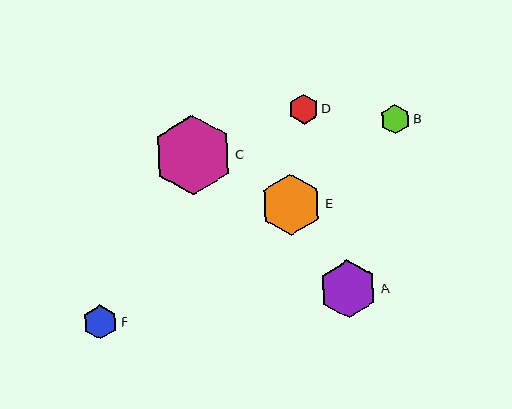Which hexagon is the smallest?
Hexagon B is the smallest with a size of approximately 29 pixels.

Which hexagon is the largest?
Hexagon C is the largest with a size of approximately 79 pixels.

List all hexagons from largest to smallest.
From largest to smallest: C, E, A, F, D, B.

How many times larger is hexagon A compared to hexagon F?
Hexagon A is approximately 1.7 times the size of hexagon F.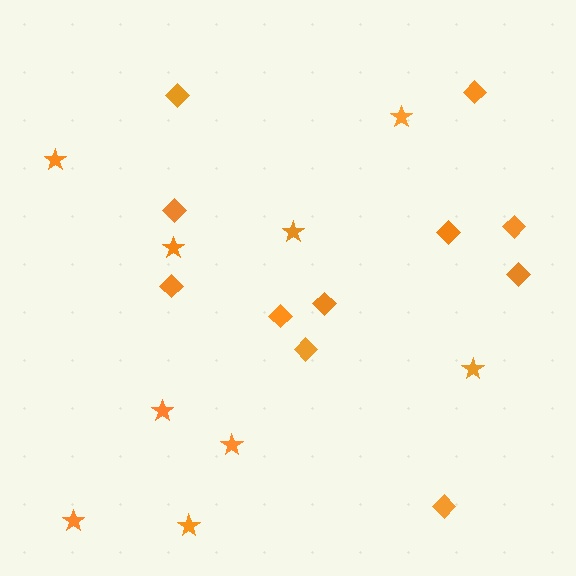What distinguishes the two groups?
There are 2 groups: one group of diamonds (11) and one group of stars (9).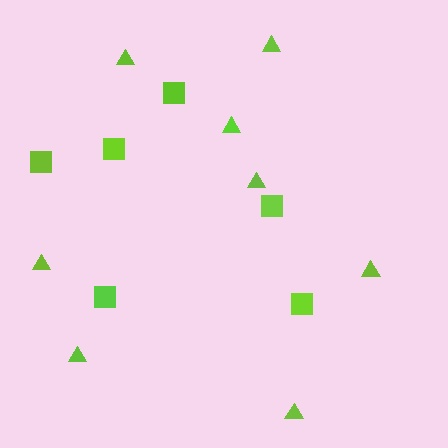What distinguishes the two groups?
There are 2 groups: one group of triangles (8) and one group of squares (6).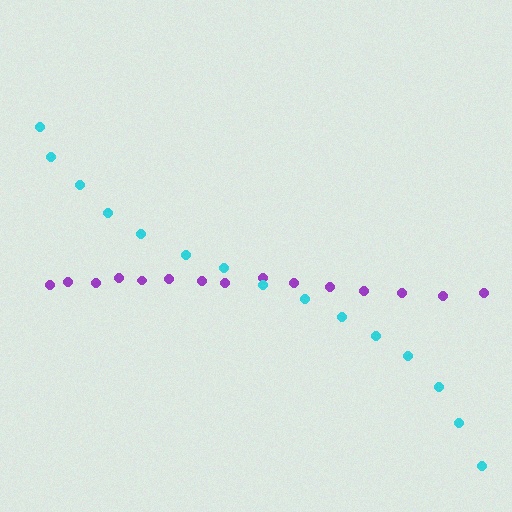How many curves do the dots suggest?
There are 2 distinct paths.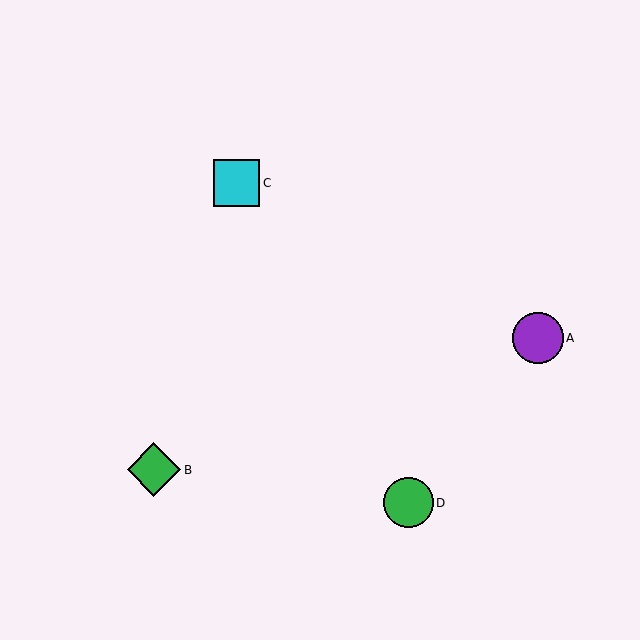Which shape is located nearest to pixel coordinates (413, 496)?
The green circle (labeled D) at (409, 503) is nearest to that location.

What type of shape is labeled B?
Shape B is a green diamond.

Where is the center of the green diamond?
The center of the green diamond is at (154, 470).